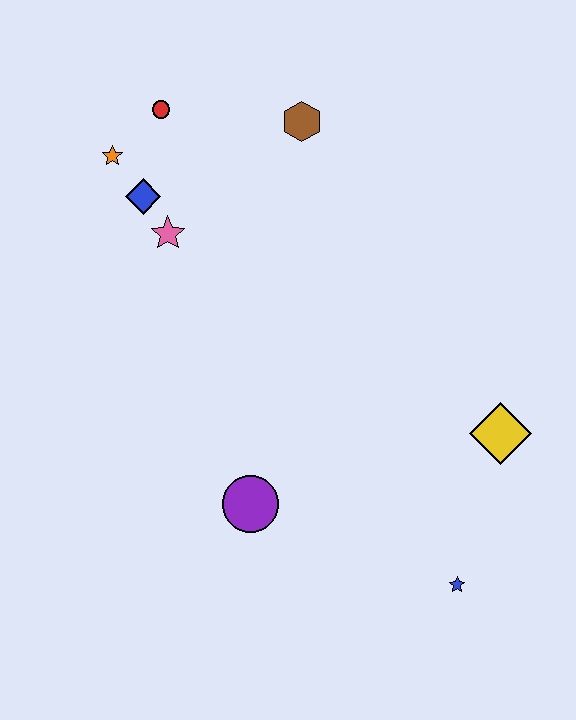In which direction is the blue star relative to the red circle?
The blue star is below the red circle.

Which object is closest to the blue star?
The yellow diamond is closest to the blue star.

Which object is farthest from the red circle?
The blue star is farthest from the red circle.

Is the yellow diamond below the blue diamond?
Yes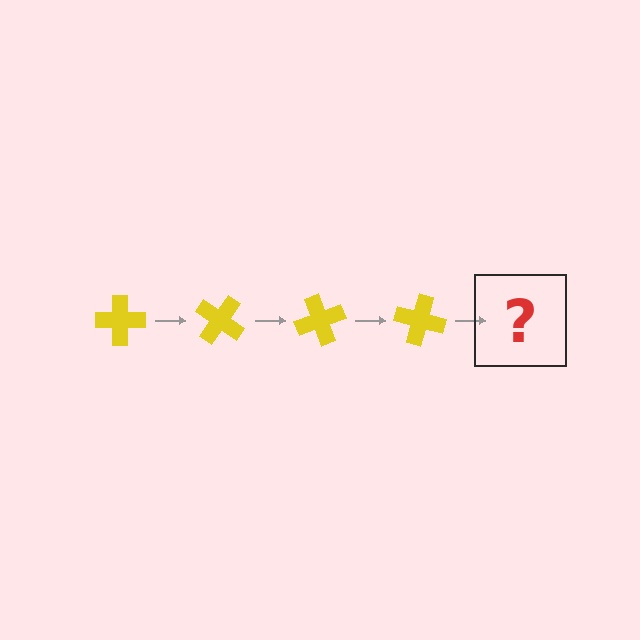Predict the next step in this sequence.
The next step is a yellow cross rotated 140 degrees.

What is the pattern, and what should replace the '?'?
The pattern is that the cross rotates 35 degrees each step. The '?' should be a yellow cross rotated 140 degrees.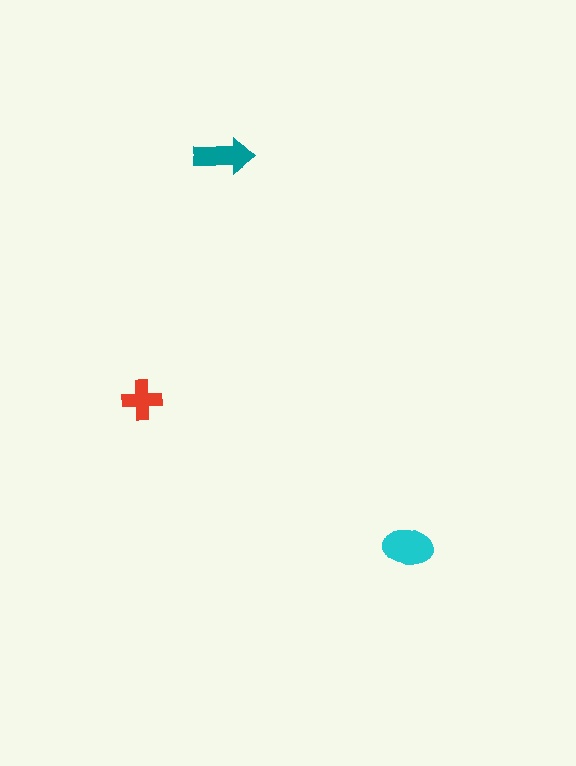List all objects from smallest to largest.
The red cross, the teal arrow, the cyan ellipse.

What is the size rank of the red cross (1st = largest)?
3rd.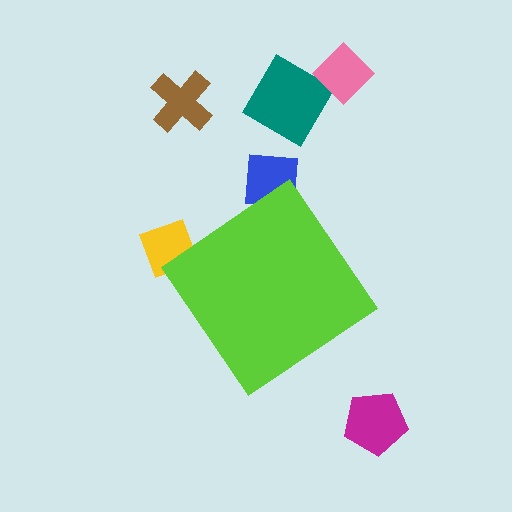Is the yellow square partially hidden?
Yes, the yellow square is partially hidden behind the lime diamond.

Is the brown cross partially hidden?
No, the brown cross is fully visible.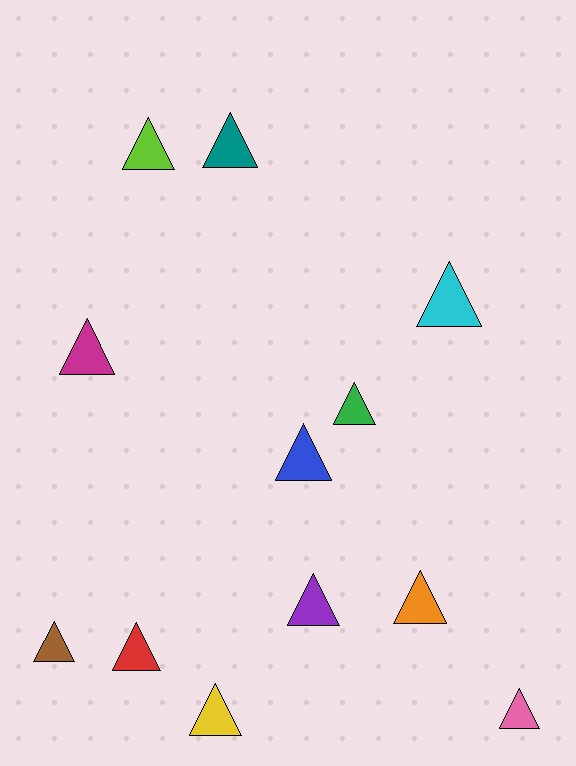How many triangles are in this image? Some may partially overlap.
There are 12 triangles.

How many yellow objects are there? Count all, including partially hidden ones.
There is 1 yellow object.